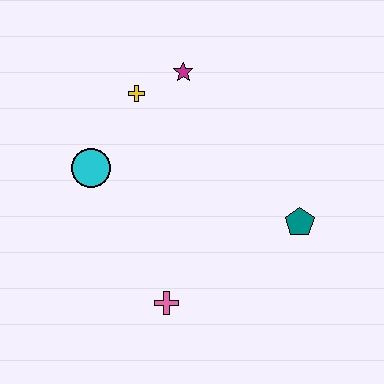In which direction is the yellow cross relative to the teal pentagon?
The yellow cross is to the left of the teal pentagon.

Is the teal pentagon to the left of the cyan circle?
No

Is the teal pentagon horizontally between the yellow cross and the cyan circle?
No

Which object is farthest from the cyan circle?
The teal pentagon is farthest from the cyan circle.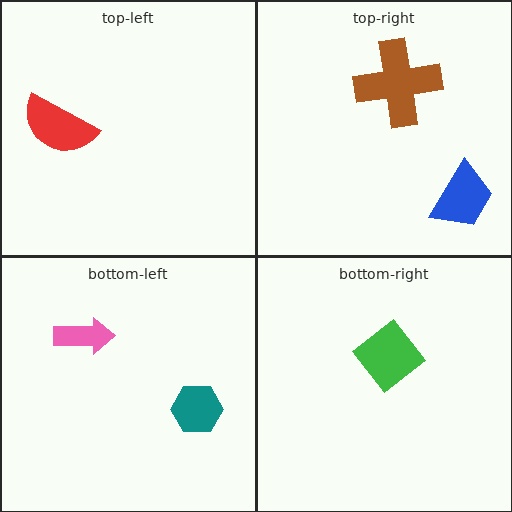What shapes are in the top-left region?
The red semicircle.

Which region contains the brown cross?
The top-right region.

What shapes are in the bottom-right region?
The green diamond.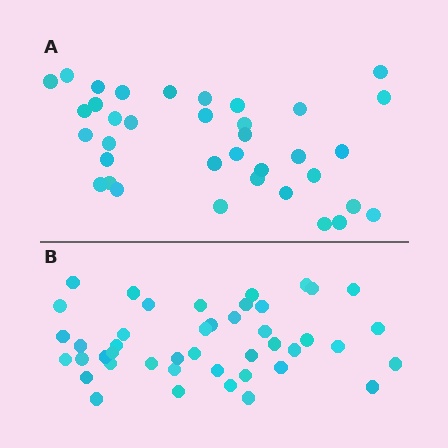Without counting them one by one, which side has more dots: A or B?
Region B (the bottom region) has more dots.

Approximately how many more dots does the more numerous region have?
Region B has roughly 8 or so more dots than region A.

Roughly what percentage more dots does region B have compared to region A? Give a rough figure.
About 20% more.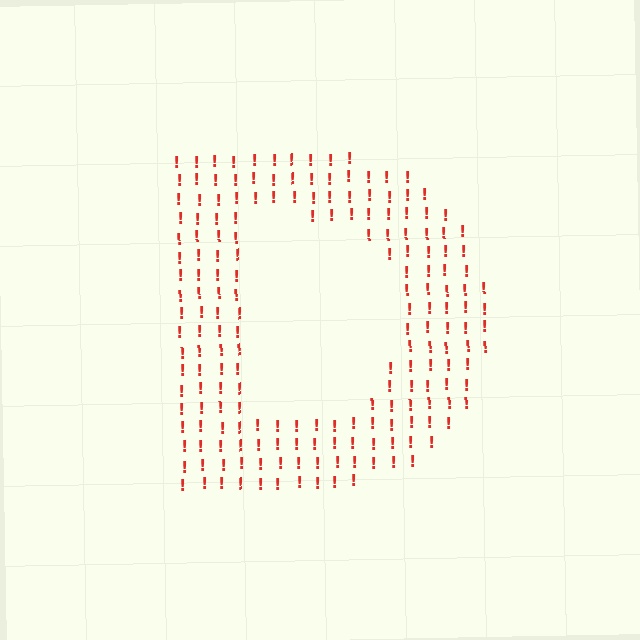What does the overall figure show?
The overall figure shows the letter D.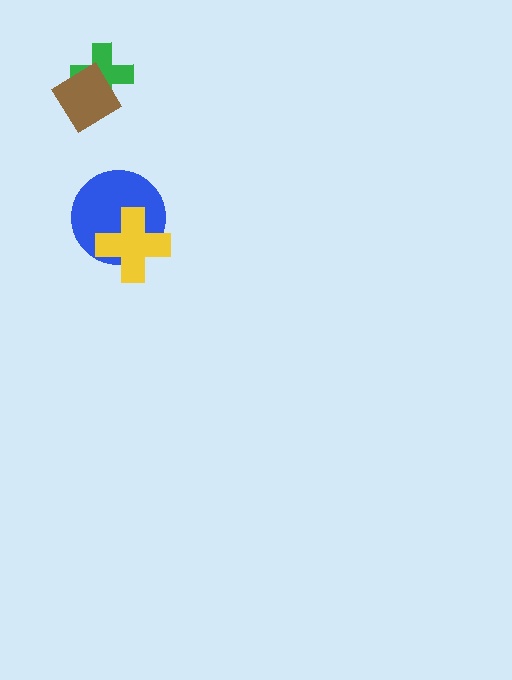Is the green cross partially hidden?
Yes, it is partially covered by another shape.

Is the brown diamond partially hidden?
No, no other shape covers it.